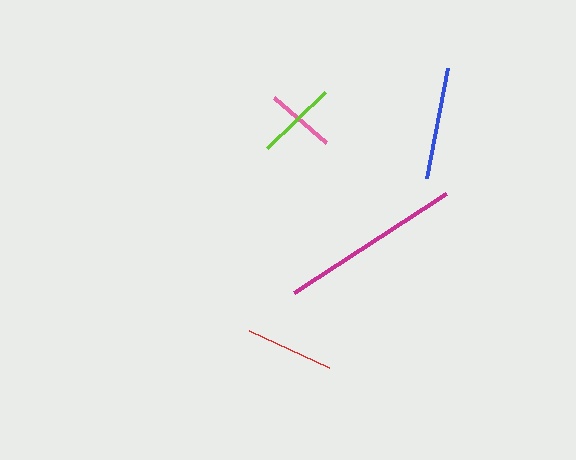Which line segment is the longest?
The magenta line is the longest at approximately 181 pixels.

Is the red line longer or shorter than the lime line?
The red line is longer than the lime line.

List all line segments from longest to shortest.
From longest to shortest: magenta, blue, red, lime, pink.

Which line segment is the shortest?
The pink line is the shortest at approximately 69 pixels.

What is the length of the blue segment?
The blue segment is approximately 111 pixels long.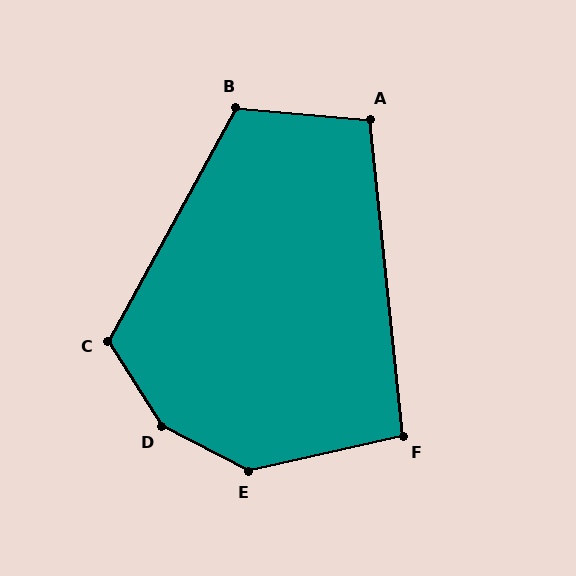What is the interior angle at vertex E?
Approximately 140 degrees (obtuse).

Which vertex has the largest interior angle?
D, at approximately 149 degrees.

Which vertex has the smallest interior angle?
F, at approximately 97 degrees.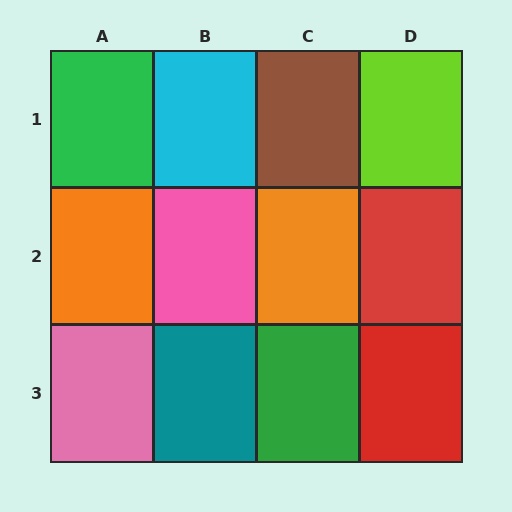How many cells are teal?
1 cell is teal.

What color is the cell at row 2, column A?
Orange.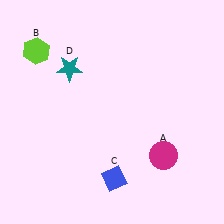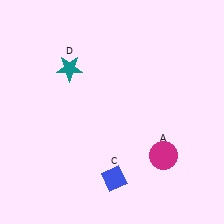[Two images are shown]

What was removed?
The lime hexagon (B) was removed in Image 2.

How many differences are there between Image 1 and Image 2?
There is 1 difference between the two images.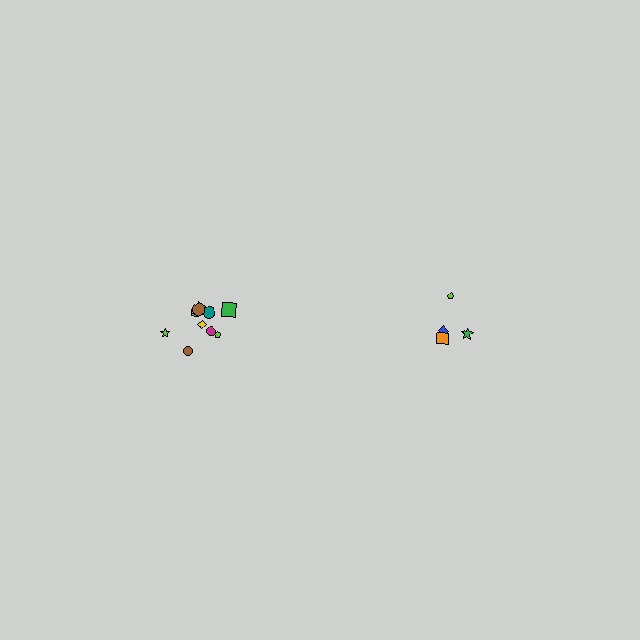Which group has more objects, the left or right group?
The left group.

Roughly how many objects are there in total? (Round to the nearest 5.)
Roughly 15 objects in total.